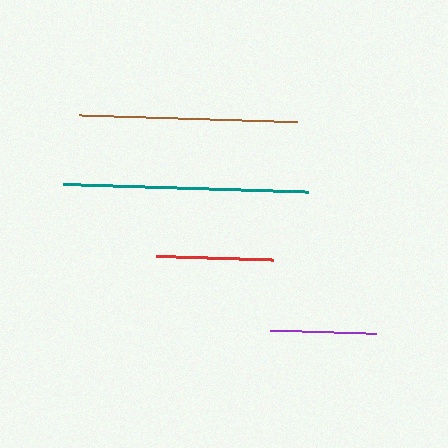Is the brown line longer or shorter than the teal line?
The teal line is longer than the brown line.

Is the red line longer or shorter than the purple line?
The red line is longer than the purple line.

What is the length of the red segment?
The red segment is approximately 117 pixels long.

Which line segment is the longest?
The teal line is the longest at approximately 245 pixels.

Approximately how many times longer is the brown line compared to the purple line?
The brown line is approximately 2.1 times the length of the purple line.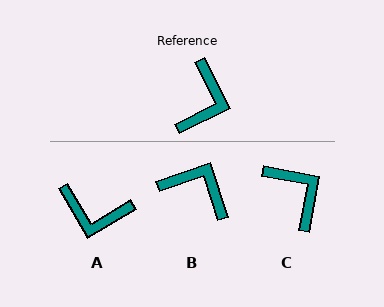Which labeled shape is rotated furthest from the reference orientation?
A, about 86 degrees away.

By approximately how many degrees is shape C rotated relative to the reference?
Approximately 53 degrees counter-clockwise.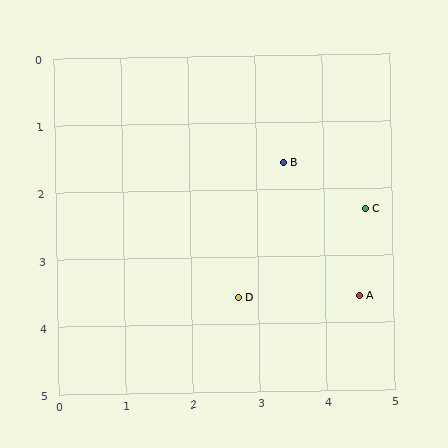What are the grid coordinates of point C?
Point C is at approximately (4.6, 2.3).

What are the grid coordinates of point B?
Point B is at approximately (3.4, 1.6).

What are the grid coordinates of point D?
Point D is at approximately (2.7, 3.6).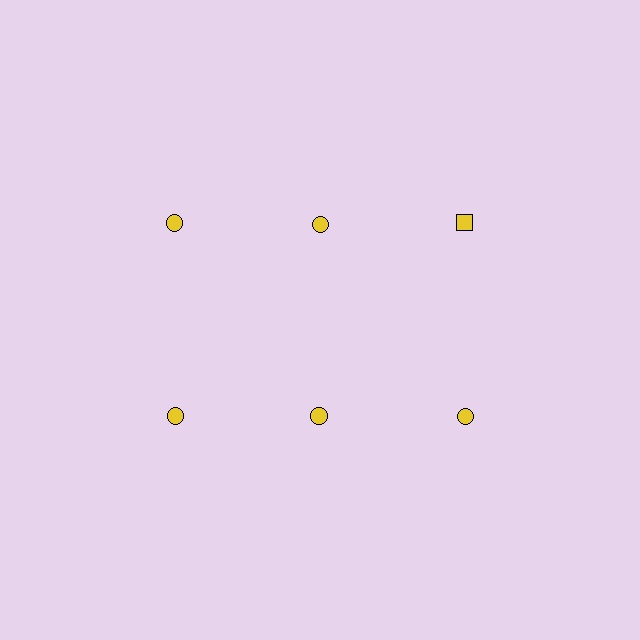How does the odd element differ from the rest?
It has a different shape: square instead of circle.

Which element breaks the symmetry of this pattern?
The yellow square in the top row, center column breaks the symmetry. All other shapes are yellow circles.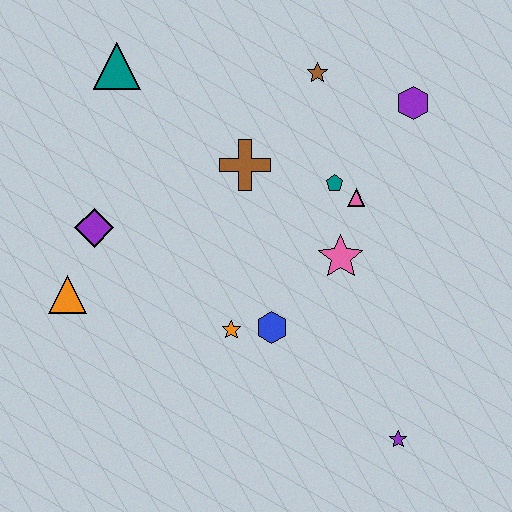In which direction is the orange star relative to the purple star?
The orange star is to the left of the purple star.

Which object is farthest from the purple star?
The teal triangle is farthest from the purple star.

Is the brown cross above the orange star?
Yes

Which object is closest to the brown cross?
The teal pentagon is closest to the brown cross.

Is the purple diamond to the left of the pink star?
Yes